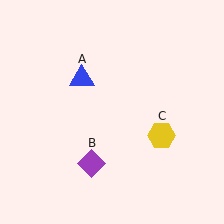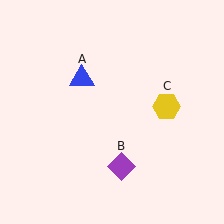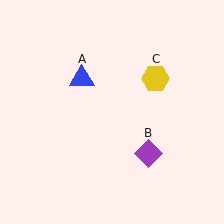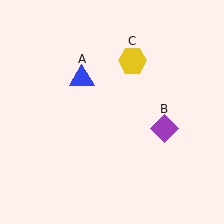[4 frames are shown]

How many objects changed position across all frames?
2 objects changed position: purple diamond (object B), yellow hexagon (object C).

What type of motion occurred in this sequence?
The purple diamond (object B), yellow hexagon (object C) rotated counterclockwise around the center of the scene.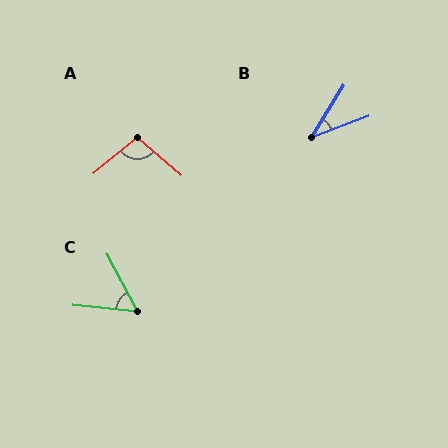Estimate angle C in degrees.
Approximately 56 degrees.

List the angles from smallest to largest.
B (37°), C (56°), A (99°).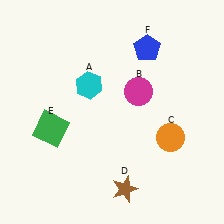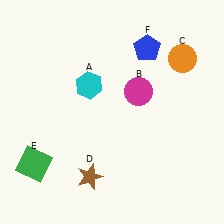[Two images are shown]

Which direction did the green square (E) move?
The green square (E) moved down.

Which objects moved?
The objects that moved are: the orange circle (C), the brown star (D), the green square (E).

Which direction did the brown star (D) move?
The brown star (D) moved left.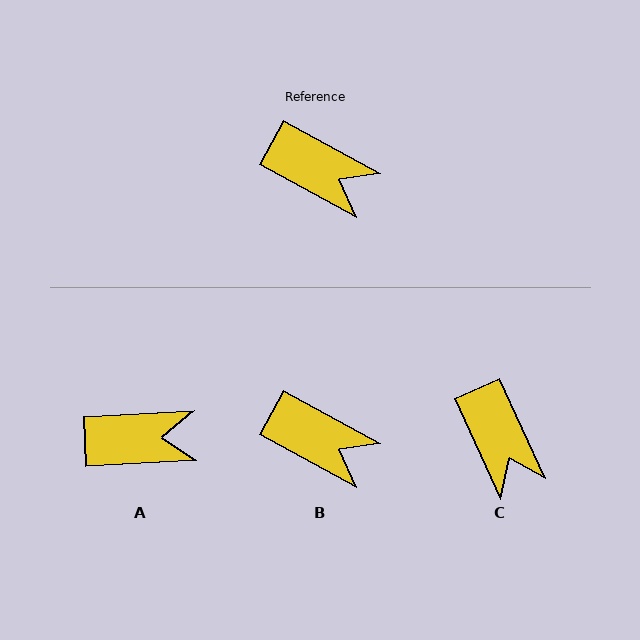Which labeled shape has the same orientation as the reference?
B.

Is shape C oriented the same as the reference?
No, it is off by about 37 degrees.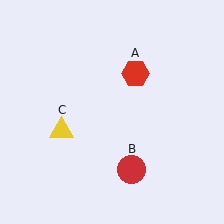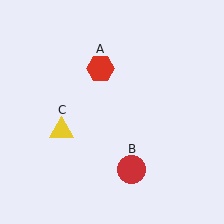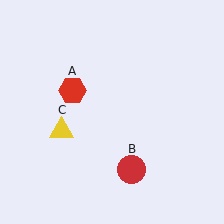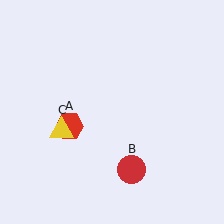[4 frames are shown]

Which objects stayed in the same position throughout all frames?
Red circle (object B) and yellow triangle (object C) remained stationary.